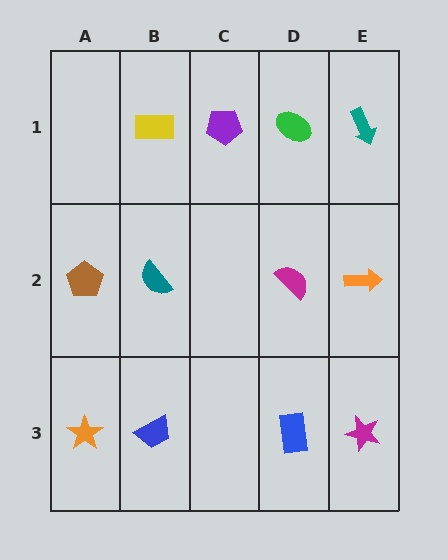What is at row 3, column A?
An orange star.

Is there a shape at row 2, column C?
No, that cell is empty.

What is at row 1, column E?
A teal arrow.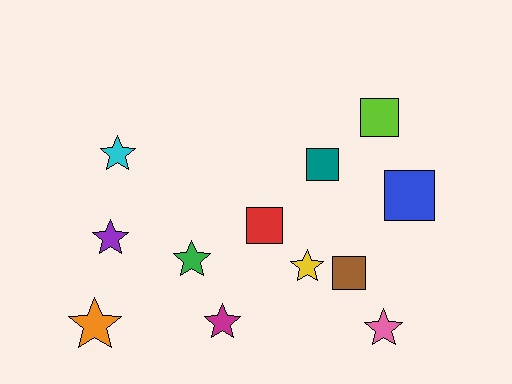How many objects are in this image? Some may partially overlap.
There are 12 objects.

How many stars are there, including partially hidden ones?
There are 7 stars.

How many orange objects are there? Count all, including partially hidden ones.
There is 1 orange object.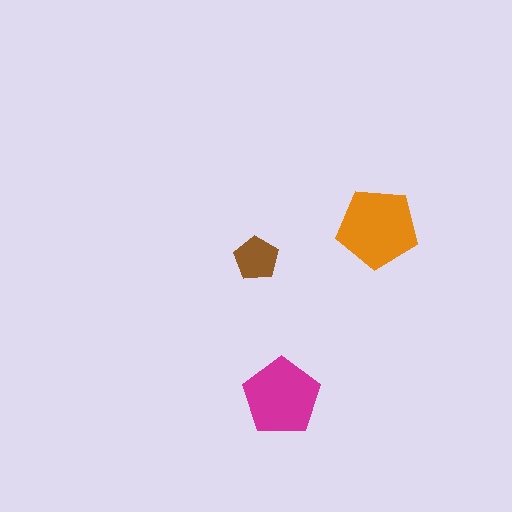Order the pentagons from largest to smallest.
the orange one, the magenta one, the brown one.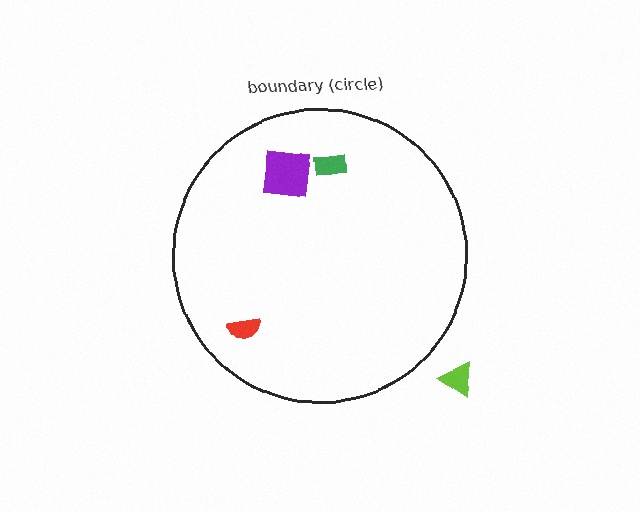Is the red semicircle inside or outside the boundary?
Inside.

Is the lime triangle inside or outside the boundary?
Outside.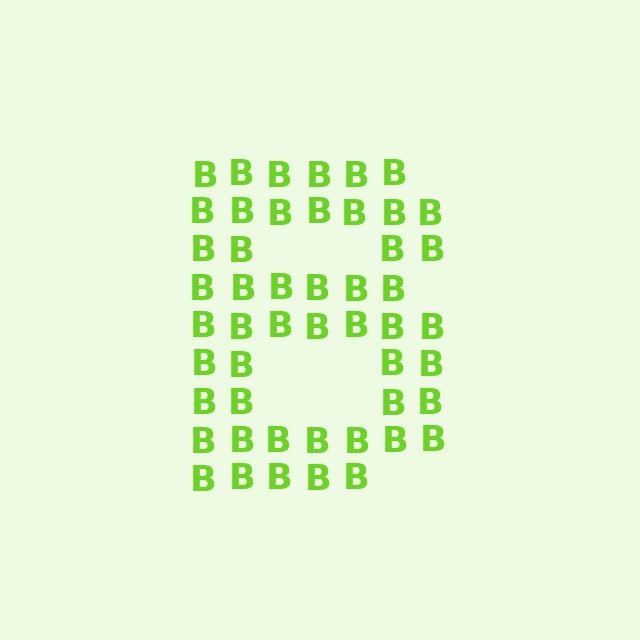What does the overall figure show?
The overall figure shows the letter B.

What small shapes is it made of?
It is made of small letter B's.